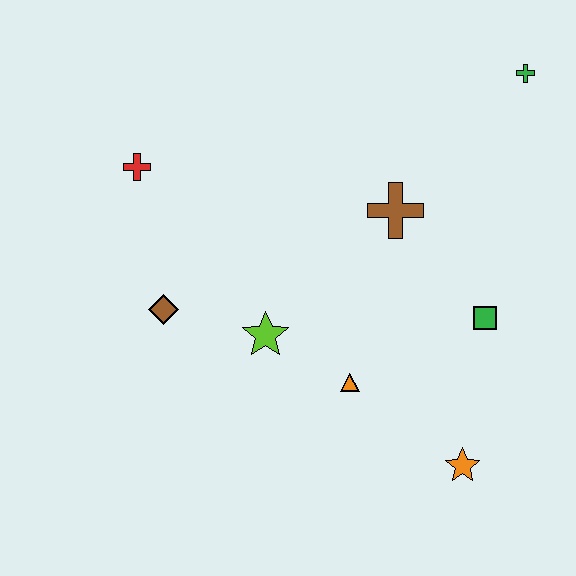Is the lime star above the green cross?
No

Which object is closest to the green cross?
The brown cross is closest to the green cross.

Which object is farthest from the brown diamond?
The green cross is farthest from the brown diamond.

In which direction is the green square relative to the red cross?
The green square is to the right of the red cross.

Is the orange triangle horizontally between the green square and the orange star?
No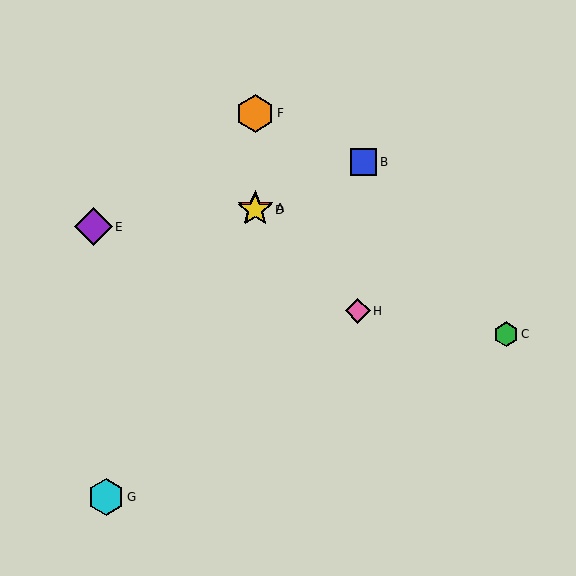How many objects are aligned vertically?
3 objects (A, D, F) are aligned vertically.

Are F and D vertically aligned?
Yes, both are at x≈255.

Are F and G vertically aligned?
No, F is at x≈255 and G is at x≈106.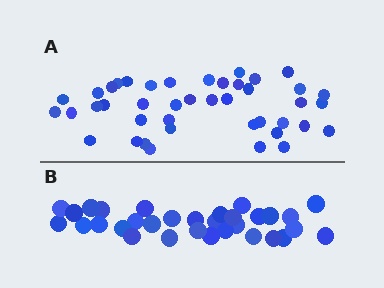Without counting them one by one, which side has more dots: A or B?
Region A (the top region) has more dots.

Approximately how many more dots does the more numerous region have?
Region A has roughly 10 or so more dots than region B.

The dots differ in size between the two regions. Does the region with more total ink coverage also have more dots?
No. Region B has more total ink coverage because its dots are larger, but region A actually contains more individual dots. Total area can be misleading — the number of items is what matters here.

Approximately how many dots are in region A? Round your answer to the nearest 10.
About 40 dots. (The exact count is 42, which rounds to 40.)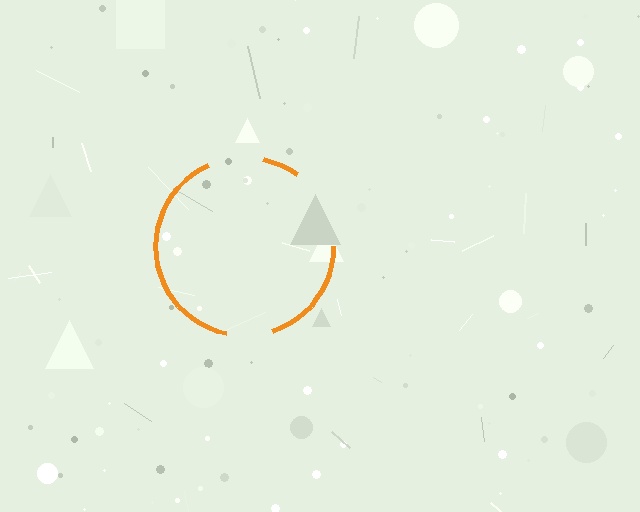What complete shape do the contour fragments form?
The contour fragments form a circle.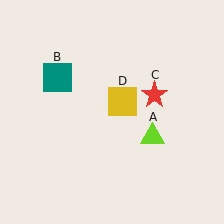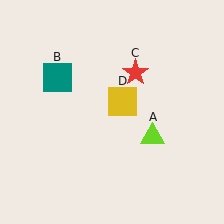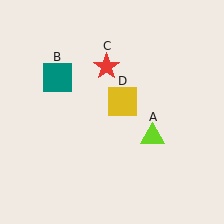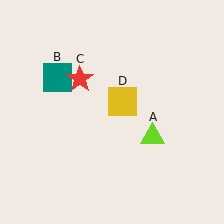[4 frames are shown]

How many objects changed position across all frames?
1 object changed position: red star (object C).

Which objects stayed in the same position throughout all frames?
Lime triangle (object A) and teal square (object B) and yellow square (object D) remained stationary.